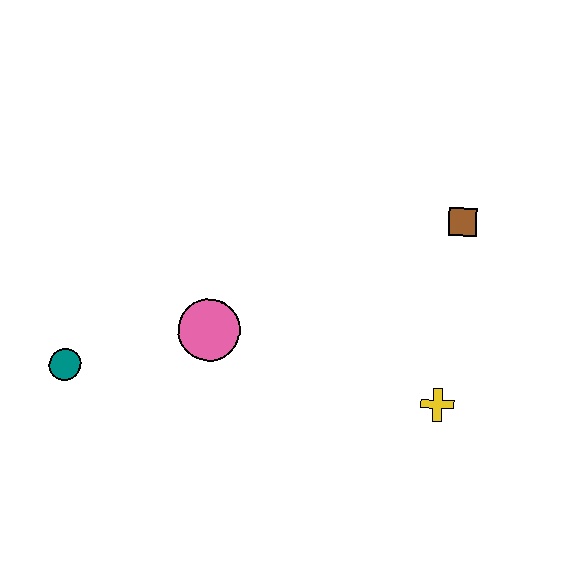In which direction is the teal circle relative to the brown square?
The teal circle is to the left of the brown square.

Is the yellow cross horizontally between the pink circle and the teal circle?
No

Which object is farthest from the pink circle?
The brown square is farthest from the pink circle.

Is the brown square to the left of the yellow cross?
No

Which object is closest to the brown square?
The yellow cross is closest to the brown square.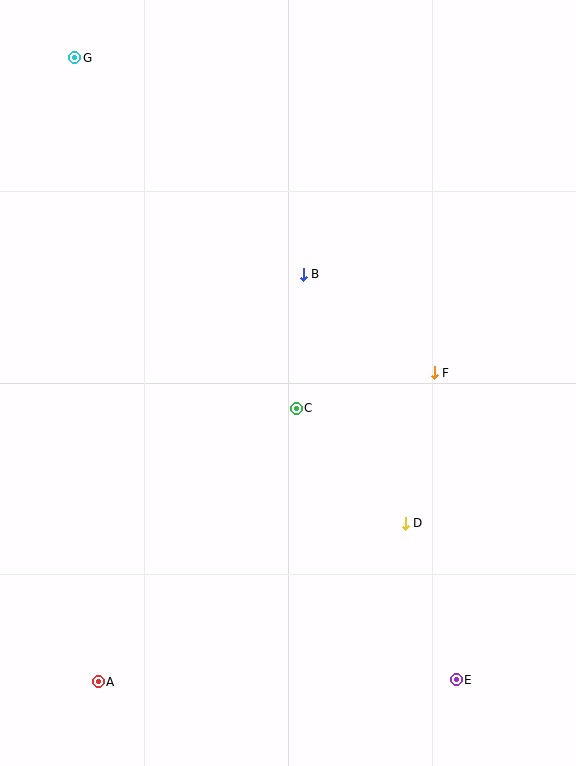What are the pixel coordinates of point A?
Point A is at (98, 682).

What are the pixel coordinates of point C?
Point C is at (296, 408).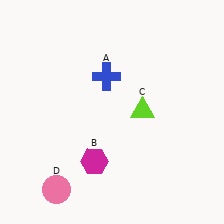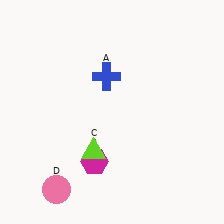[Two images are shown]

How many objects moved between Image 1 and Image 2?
1 object moved between the two images.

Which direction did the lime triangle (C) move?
The lime triangle (C) moved left.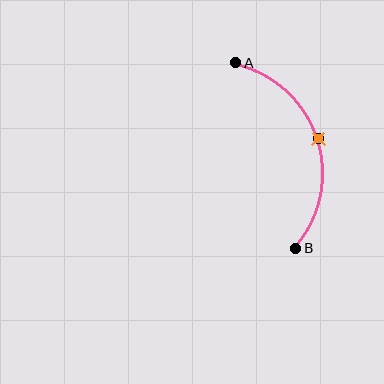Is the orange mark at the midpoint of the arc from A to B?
Yes. The orange mark lies on the arc at equal arc-length from both A and B — it is the arc midpoint.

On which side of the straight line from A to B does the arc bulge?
The arc bulges to the right of the straight line connecting A and B.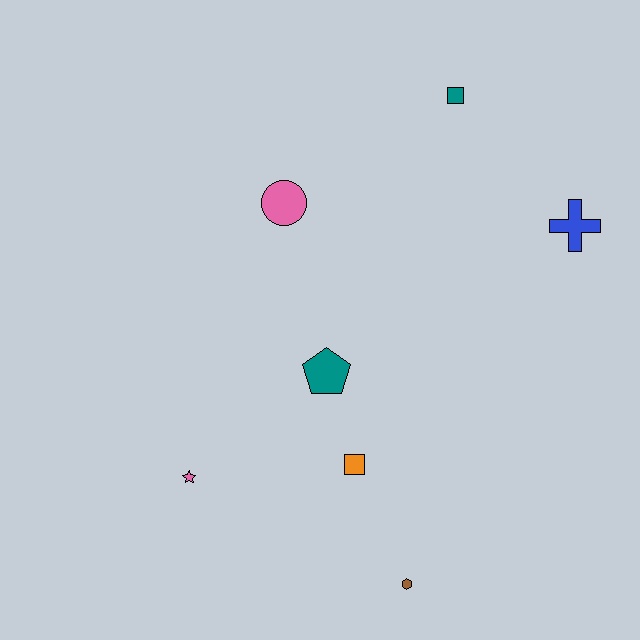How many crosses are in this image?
There is 1 cross.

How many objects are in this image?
There are 7 objects.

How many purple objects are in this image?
There are no purple objects.